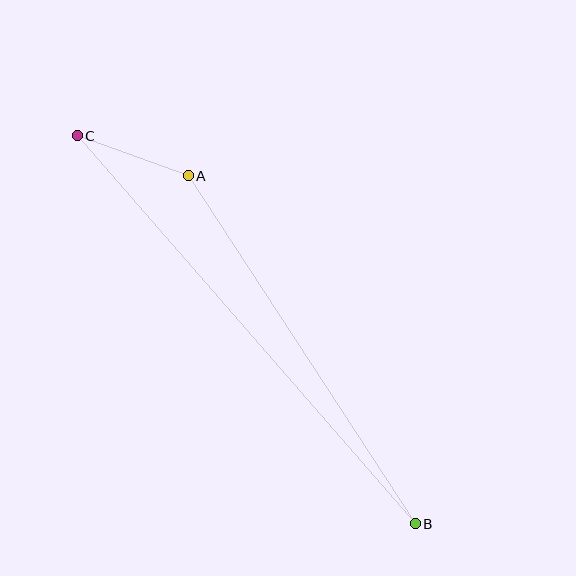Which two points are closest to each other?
Points A and C are closest to each other.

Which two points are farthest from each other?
Points B and C are farthest from each other.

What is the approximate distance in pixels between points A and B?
The distance between A and B is approximately 416 pixels.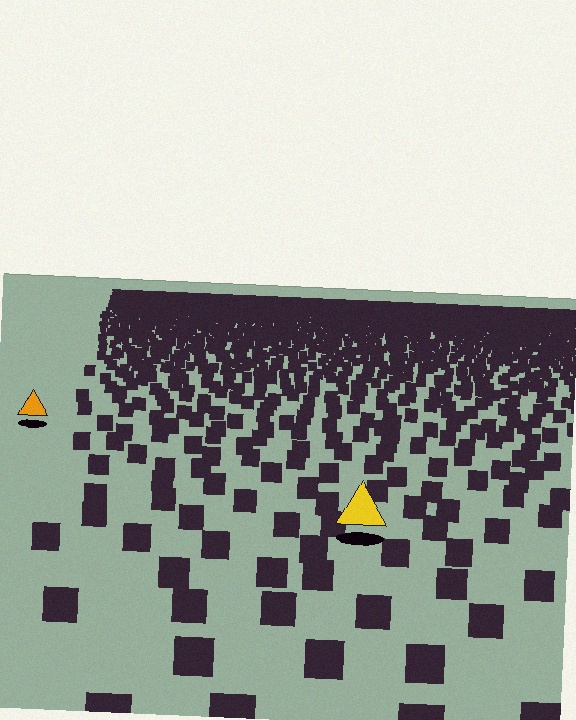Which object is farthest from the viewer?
The orange triangle is farthest from the viewer. It appears smaller and the ground texture around it is denser.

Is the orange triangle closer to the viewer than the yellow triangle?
No. The yellow triangle is closer — you can tell from the texture gradient: the ground texture is coarser near it.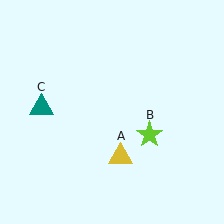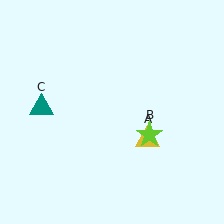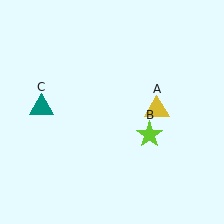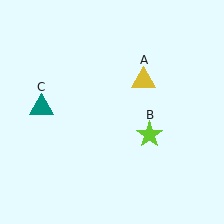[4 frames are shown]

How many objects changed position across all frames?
1 object changed position: yellow triangle (object A).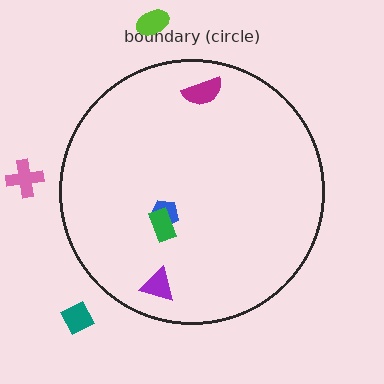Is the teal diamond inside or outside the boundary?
Outside.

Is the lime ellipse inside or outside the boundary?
Outside.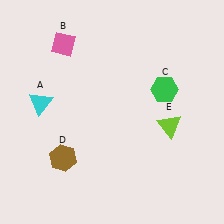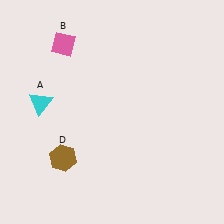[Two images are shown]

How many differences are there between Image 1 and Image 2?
There are 2 differences between the two images.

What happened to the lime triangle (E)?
The lime triangle (E) was removed in Image 2. It was in the bottom-right area of Image 1.